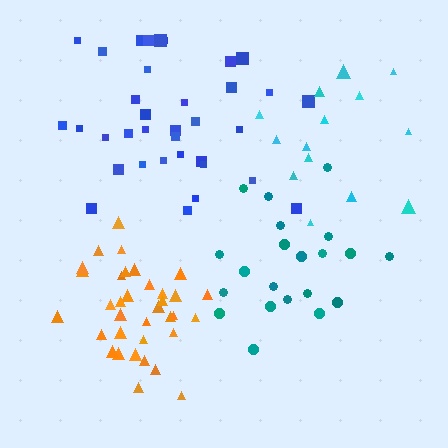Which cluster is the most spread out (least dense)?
Cyan.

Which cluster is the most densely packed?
Orange.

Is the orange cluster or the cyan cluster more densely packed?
Orange.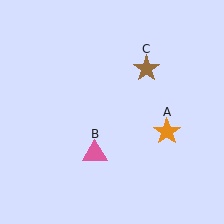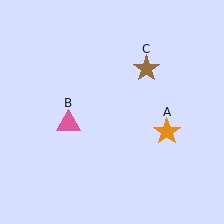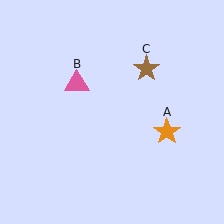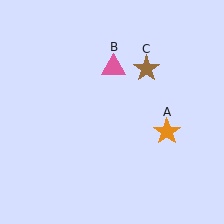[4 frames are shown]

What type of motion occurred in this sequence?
The pink triangle (object B) rotated clockwise around the center of the scene.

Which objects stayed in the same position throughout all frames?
Orange star (object A) and brown star (object C) remained stationary.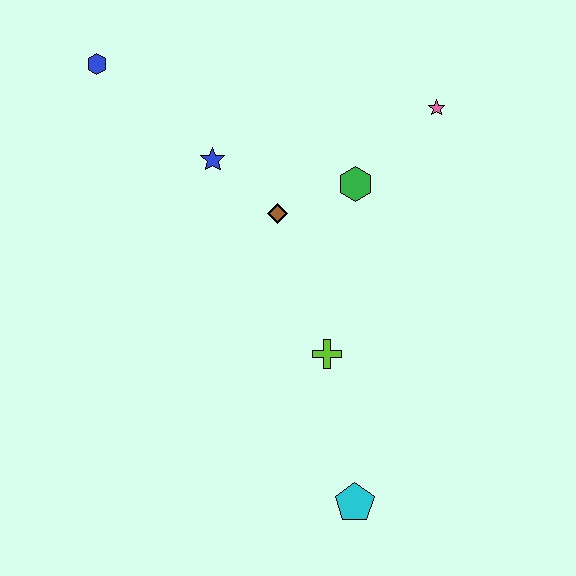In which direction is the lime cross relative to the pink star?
The lime cross is below the pink star.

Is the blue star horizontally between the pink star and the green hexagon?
No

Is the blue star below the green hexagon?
No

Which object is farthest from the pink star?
The cyan pentagon is farthest from the pink star.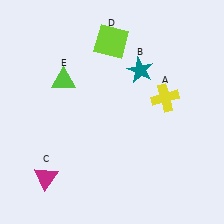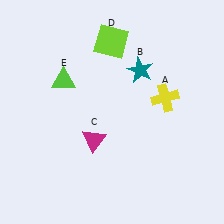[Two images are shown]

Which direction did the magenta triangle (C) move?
The magenta triangle (C) moved right.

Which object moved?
The magenta triangle (C) moved right.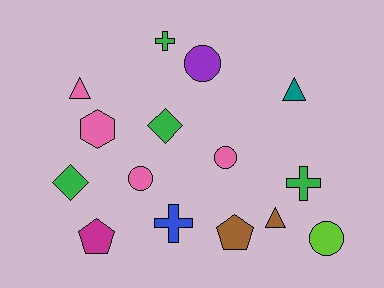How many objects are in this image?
There are 15 objects.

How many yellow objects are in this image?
There are no yellow objects.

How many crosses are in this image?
There are 3 crosses.